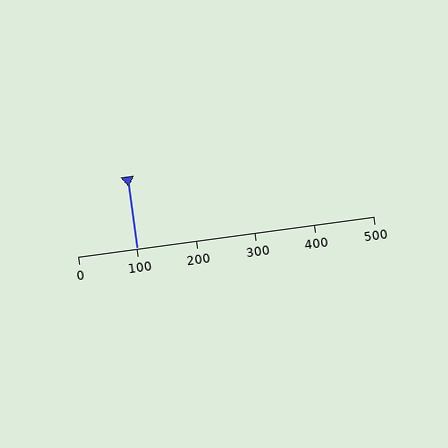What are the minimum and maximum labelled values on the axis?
The axis runs from 0 to 500.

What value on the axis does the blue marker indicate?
The marker indicates approximately 100.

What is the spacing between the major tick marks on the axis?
The major ticks are spaced 100 apart.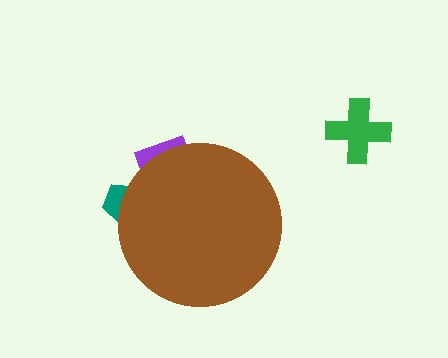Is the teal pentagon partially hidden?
Yes, the teal pentagon is partially hidden behind the brown circle.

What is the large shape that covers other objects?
A brown circle.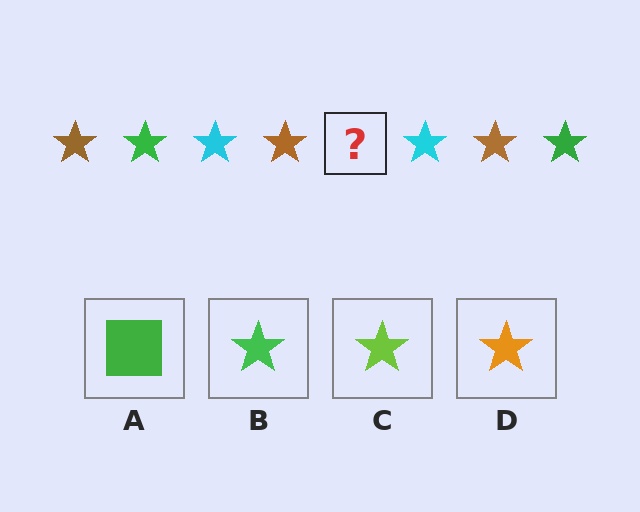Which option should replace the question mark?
Option B.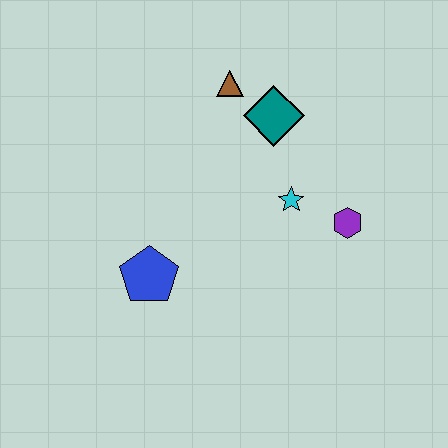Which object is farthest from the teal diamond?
The blue pentagon is farthest from the teal diamond.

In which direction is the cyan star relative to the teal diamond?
The cyan star is below the teal diamond.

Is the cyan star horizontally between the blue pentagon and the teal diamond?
No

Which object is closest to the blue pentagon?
The cyan star is closest to the blue pentagon.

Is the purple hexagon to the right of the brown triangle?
Yes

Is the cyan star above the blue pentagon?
Yes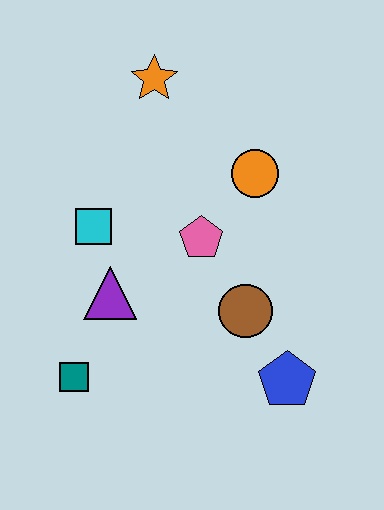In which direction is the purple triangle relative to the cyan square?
The purple triangle is below the cyan square.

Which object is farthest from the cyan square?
The blue pentagon is farthest from the cyan square.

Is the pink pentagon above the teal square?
Yes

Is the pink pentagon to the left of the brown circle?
Yes